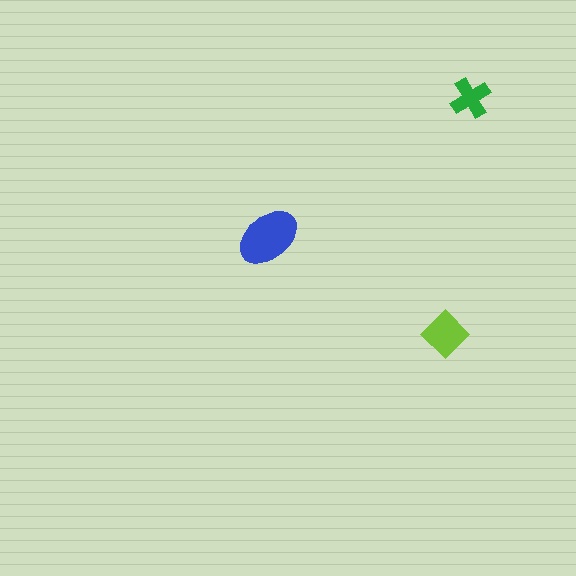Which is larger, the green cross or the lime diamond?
The lime diamond.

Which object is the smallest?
The green cross.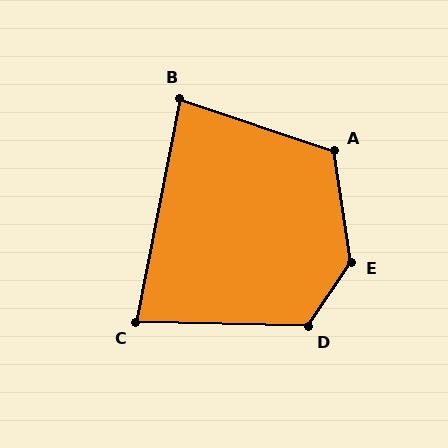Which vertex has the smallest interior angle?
C, at approximately 80 degrees.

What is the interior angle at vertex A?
Approximately 117 degrees (obtuse).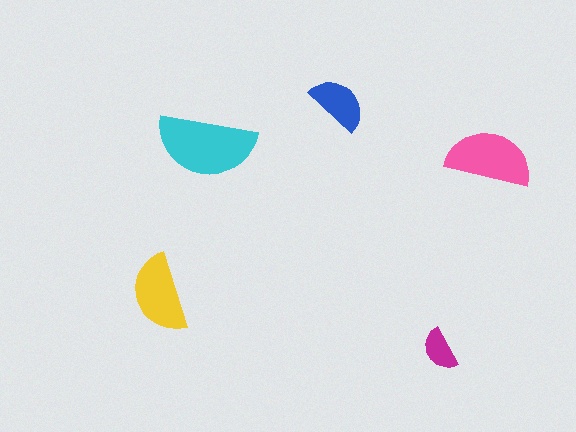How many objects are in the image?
There are 5 objects in the image.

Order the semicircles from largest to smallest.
the cyan one, the pink one, the yellow one, the blue one, the magenta one.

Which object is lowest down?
The magenta semicircle is bottommost.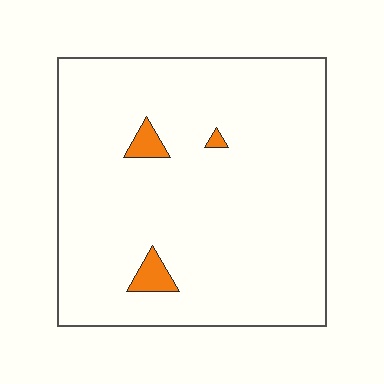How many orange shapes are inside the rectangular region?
3.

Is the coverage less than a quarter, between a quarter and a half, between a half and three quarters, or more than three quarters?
Less than a quarter.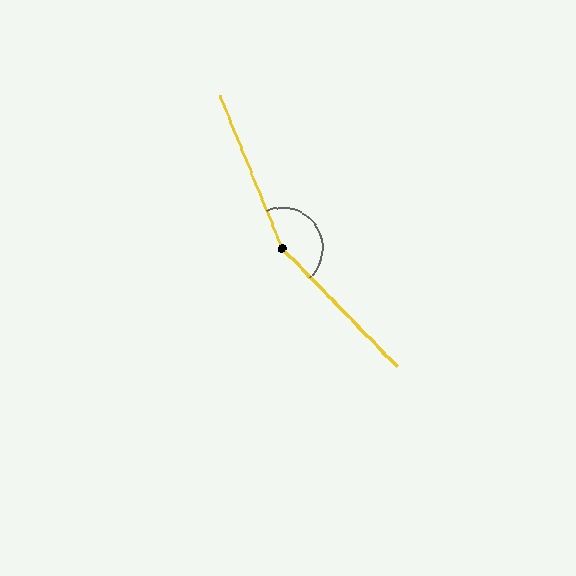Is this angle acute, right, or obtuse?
It is obtuse.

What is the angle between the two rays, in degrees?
Approximately 158 degrees.